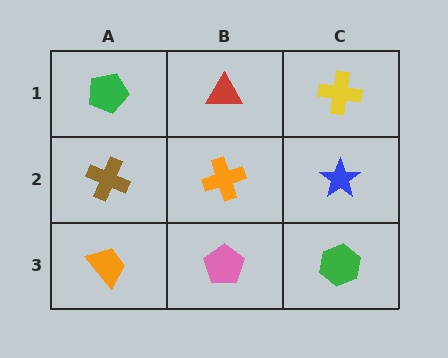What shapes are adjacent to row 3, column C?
A blue star (row 2, column C), a pink pentagon (row 3, column B).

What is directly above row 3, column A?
A brown cross.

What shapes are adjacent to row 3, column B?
An orange cross (row 2, column B), an orange trapezoid (row 3, column A), a green hexagon (row 3, column C).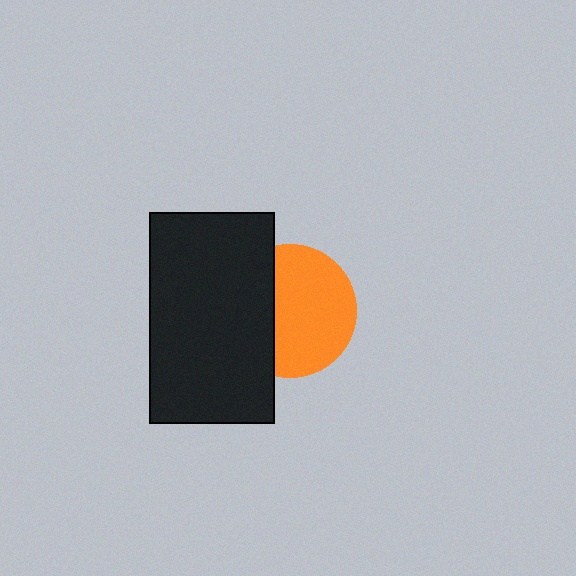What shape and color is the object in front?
The object in front is a black rectangle.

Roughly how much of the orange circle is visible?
About half of it is visible (roughly 64%).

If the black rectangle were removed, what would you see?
You would see the complete orange circle.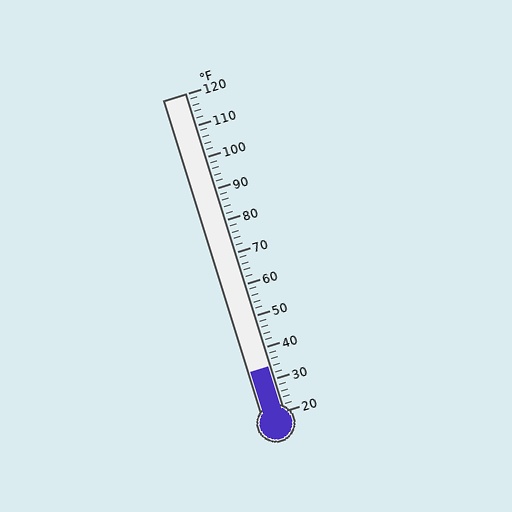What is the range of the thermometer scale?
The thermometer scale ranges from 20°F to 120°F.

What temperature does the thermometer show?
The thermometer shows approximately 34°F.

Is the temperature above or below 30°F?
The temperature is above 30°F.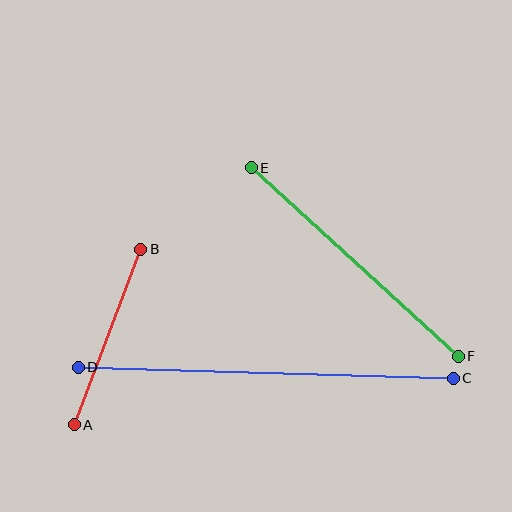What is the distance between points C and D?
The distance is approximately 375 pixels.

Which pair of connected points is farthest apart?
Points C and D are farthest apart.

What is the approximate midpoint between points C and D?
The midpoint is at approximately (266, 373) pixels.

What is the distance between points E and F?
The distance is approximately 280 pixels.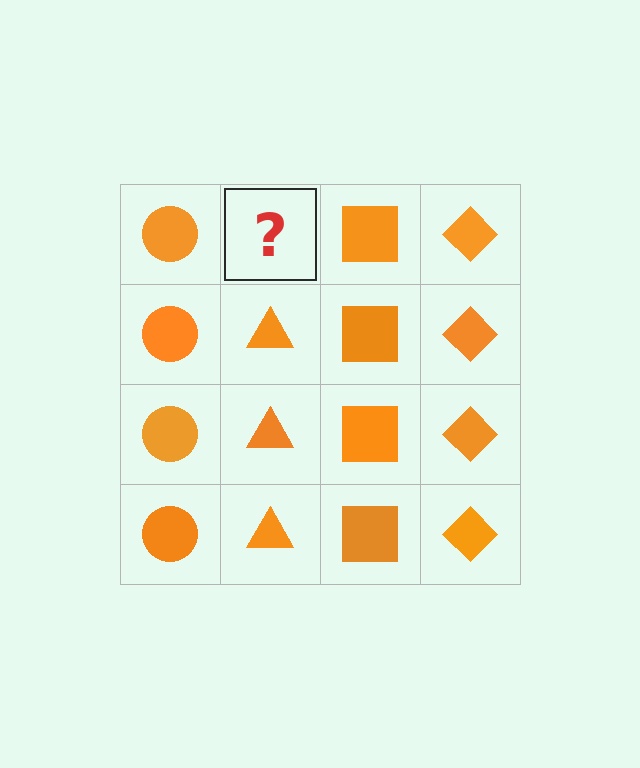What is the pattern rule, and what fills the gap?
The rule is that each column has a consistent shape. The gap should be filled with an orange triangle.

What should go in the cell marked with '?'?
The missing cell should contain an orange triangle.